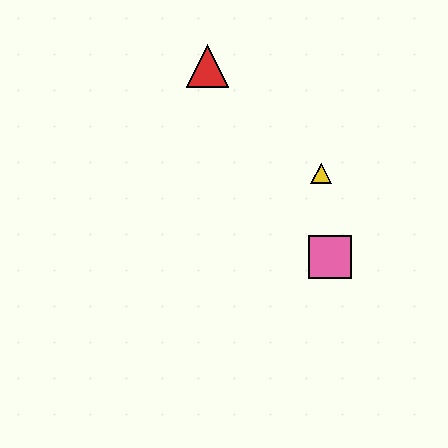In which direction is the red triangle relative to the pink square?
The red triangle is above the pink square.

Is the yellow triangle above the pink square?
Yes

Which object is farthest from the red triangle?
The pink square is farthest from the red triangle.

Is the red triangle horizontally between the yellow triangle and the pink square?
No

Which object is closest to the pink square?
The yellow triangle is closest to the pink square.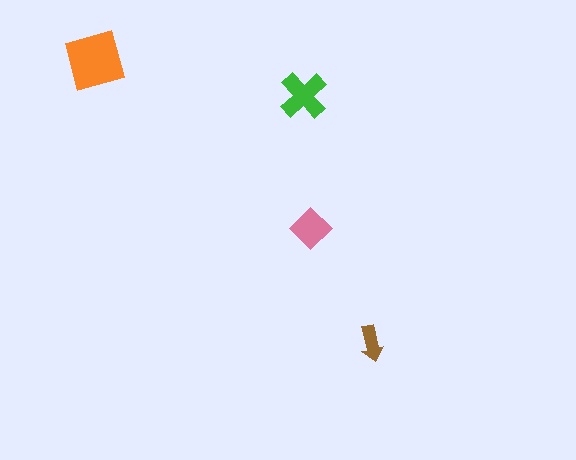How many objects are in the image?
There are 4 objects in the image.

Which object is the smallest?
The brown arrow.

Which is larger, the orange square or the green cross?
The orange square.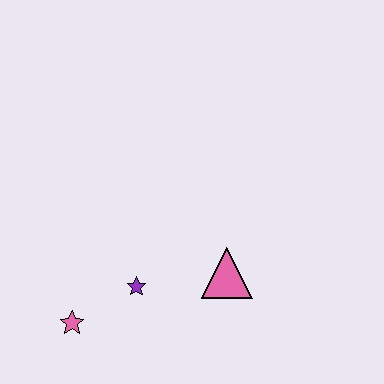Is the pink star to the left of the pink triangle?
Yes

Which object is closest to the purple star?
The pink star is closest to the purple star.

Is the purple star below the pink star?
No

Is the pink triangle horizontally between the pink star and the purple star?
No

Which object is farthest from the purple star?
The pink triangle is farthest from the purple star.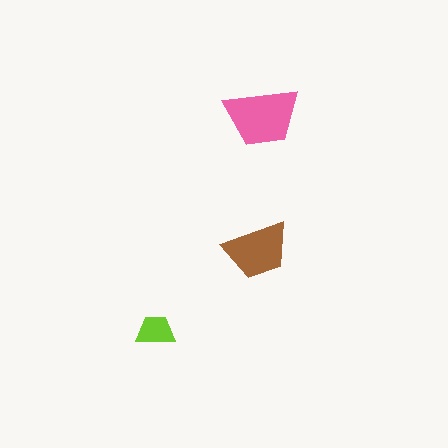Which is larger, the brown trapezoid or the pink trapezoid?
The pink one.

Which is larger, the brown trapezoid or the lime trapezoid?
The brown one.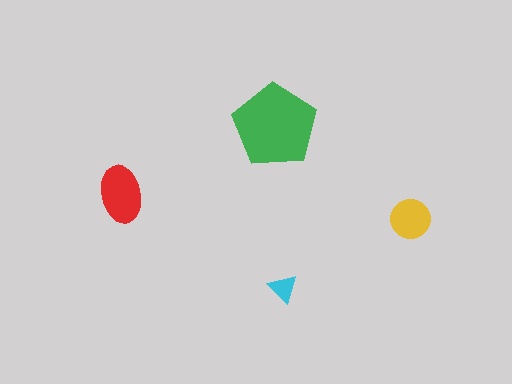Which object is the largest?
The green pentagon.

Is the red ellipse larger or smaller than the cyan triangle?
Larger.